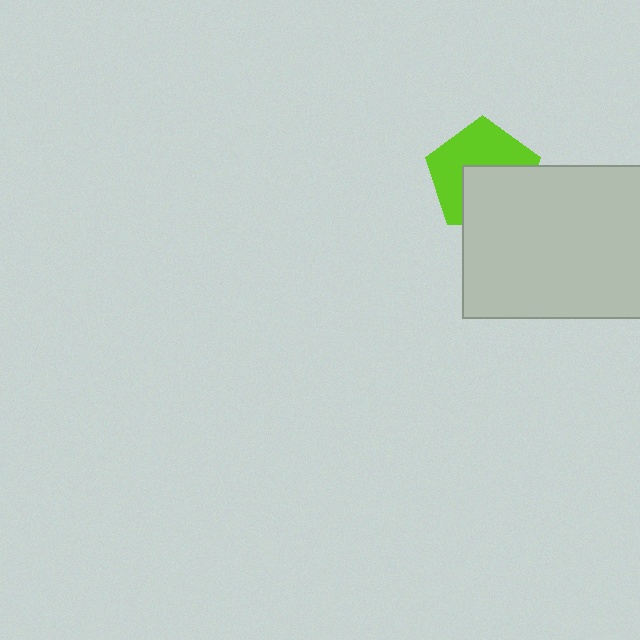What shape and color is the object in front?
The object in front is a light gray rectangle.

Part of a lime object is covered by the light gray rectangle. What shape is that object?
It is a pentagon.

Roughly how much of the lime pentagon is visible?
About half of it is visible (roughly 54%).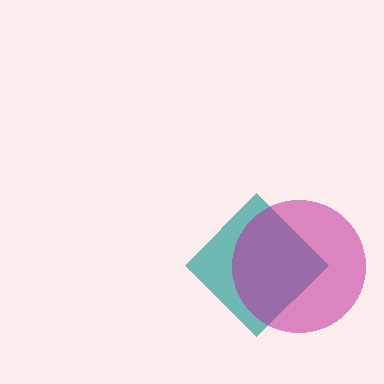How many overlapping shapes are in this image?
There are 2 overlapping shapes in the image.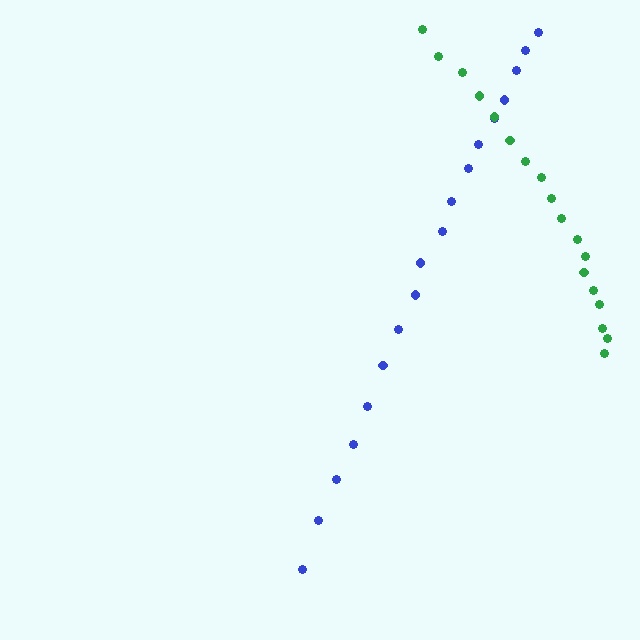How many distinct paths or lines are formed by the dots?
There are 2 distinct paths.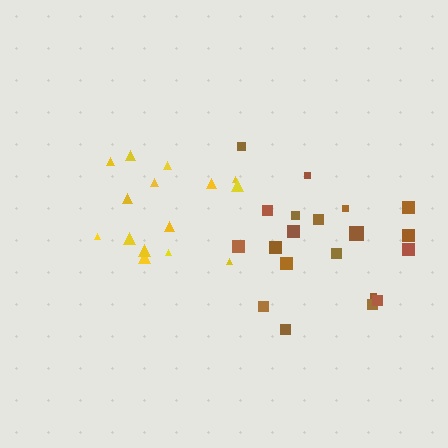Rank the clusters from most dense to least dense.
yellow, brown.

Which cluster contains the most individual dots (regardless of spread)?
Brown (20).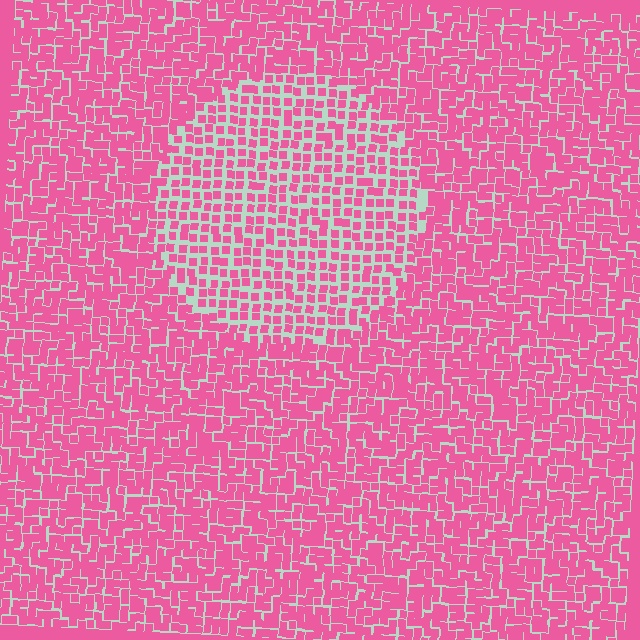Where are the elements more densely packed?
The elements are more densely packed outside the circle boundary.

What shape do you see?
I see a circle.